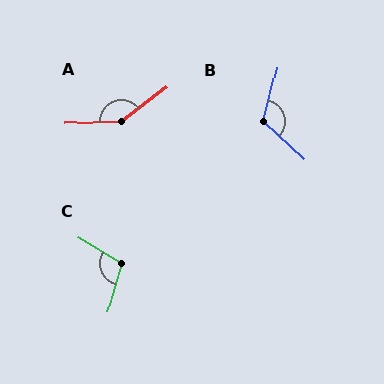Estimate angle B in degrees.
Approximately 118 degrees.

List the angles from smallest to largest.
C (106°), B (118°), A (145°).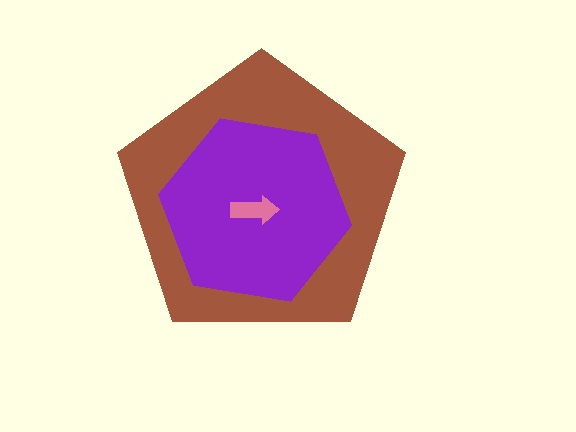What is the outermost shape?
The brown pentagon.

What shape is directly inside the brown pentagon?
The purple hexagon.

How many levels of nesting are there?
3.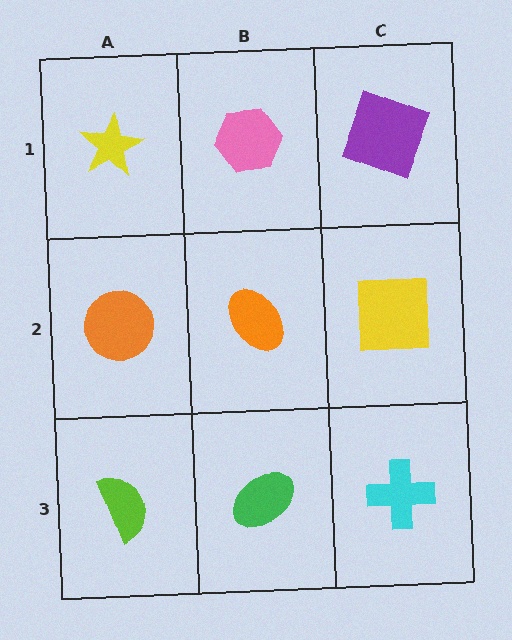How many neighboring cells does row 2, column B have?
4.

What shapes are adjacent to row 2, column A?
A yellow star (row 1, column A), a lime semicircle (row 3, column A), an orange ellipse (row 2, column B).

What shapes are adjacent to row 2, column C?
A purple square (row 1, column C), a cyan cross (row 3, column C), an orange ellipse (row 2, column B).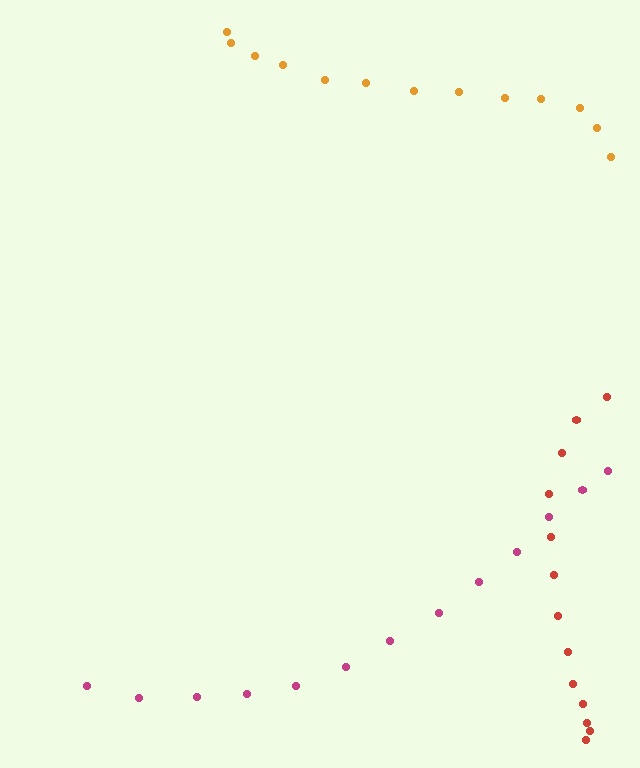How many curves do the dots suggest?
There are 3 distinct paths.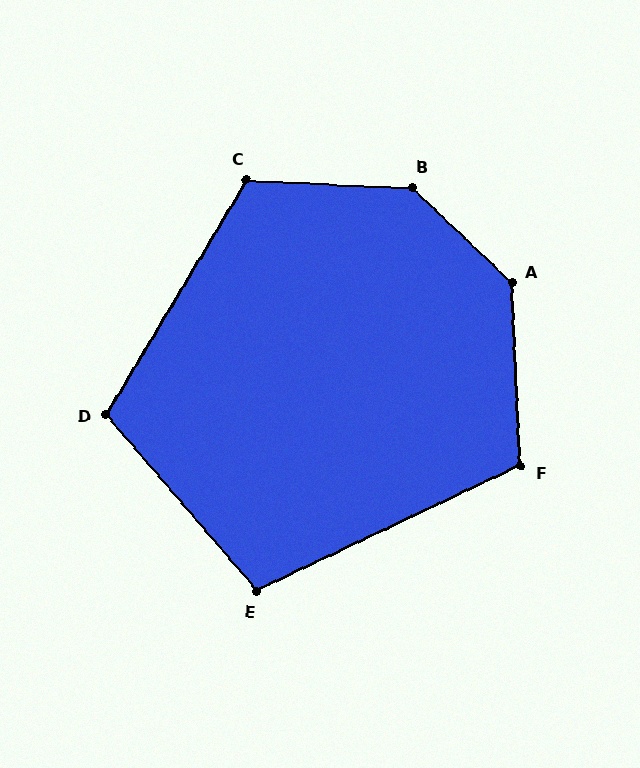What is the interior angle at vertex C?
Approximately 118 degrees (obtuse).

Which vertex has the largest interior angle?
B, at approximately 139 degrees.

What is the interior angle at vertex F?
Approximately 113 degrees (obtuse).